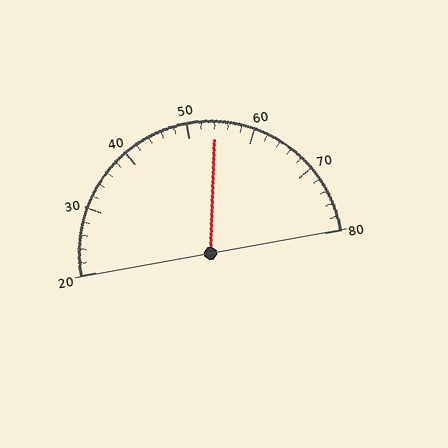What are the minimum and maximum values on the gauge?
The gauge ranges from 20 to 80.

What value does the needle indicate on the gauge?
The needle indicates approximately 54.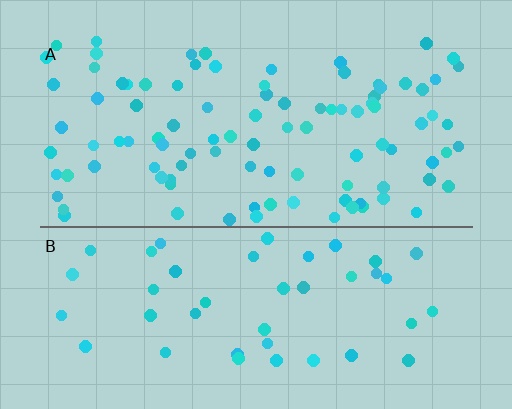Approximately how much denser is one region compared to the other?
Approximately 2.1× — region A over region B.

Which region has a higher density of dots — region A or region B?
A (the top).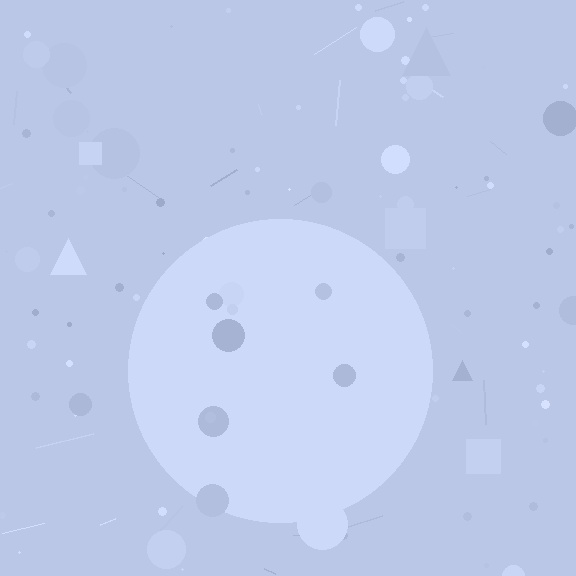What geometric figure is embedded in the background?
A circle is embedded in the background.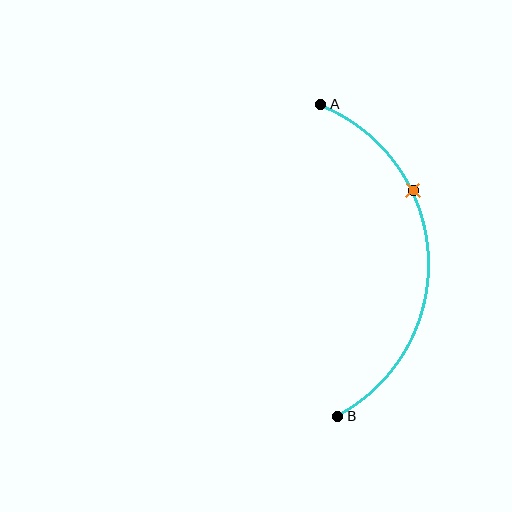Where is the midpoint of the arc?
The arc midpoint is the point on the curve farthest from the straight line joining A and B. It sits to the right of that line.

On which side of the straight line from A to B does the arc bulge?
The arc bulges to the right of the straight line connecting A and B.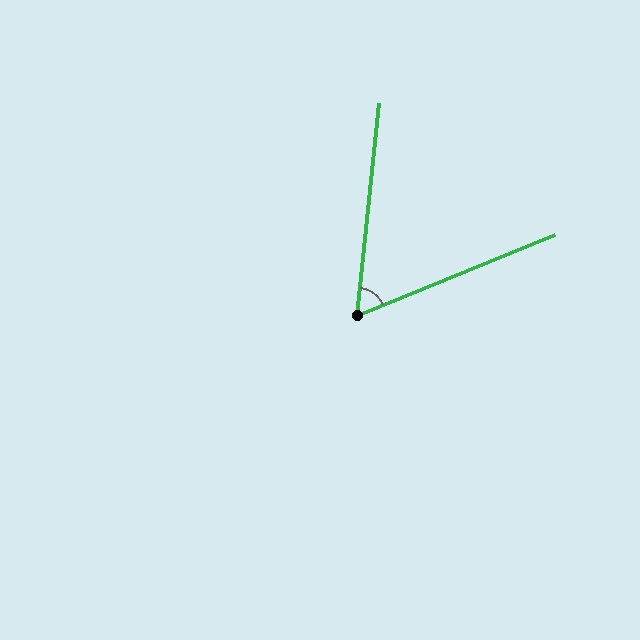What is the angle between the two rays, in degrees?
Approximately 62 degrees.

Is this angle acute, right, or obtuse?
It is acute.